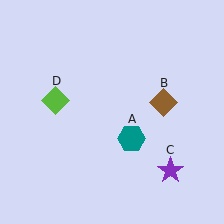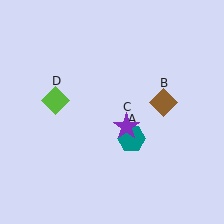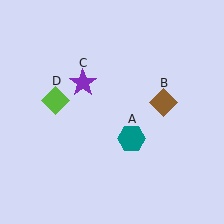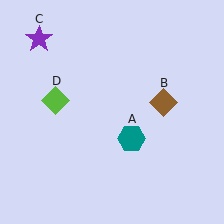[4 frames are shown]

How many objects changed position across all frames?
1 object changed position: purple star (object C).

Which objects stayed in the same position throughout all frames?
Teal hexagon (object A) and brown diamond (object B) and lime diamond (object D) remained stationary.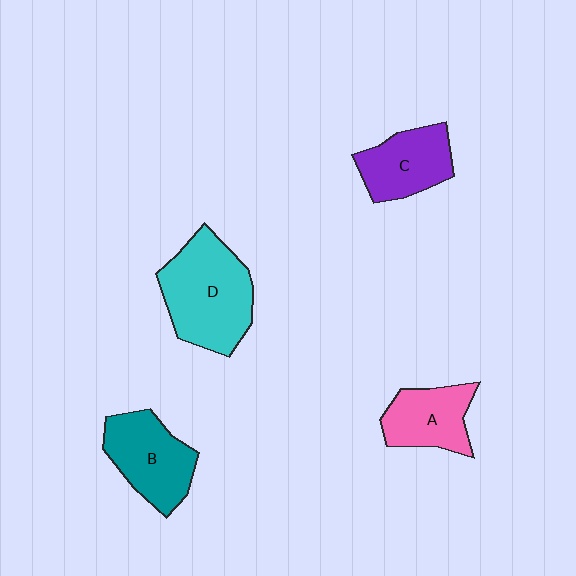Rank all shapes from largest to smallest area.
From largest to smallest: D (cyan), B (teal), C (purple), A (pink).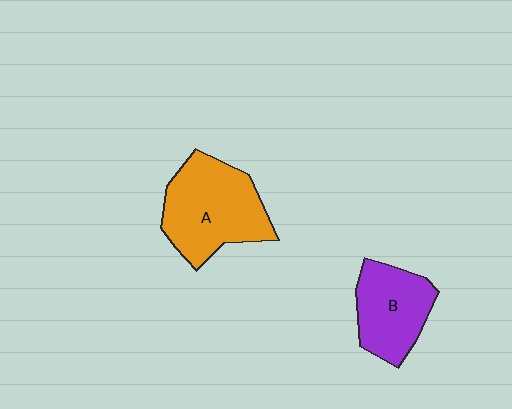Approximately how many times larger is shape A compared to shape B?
Approximately 1.4 times.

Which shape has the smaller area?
Shape B (purple).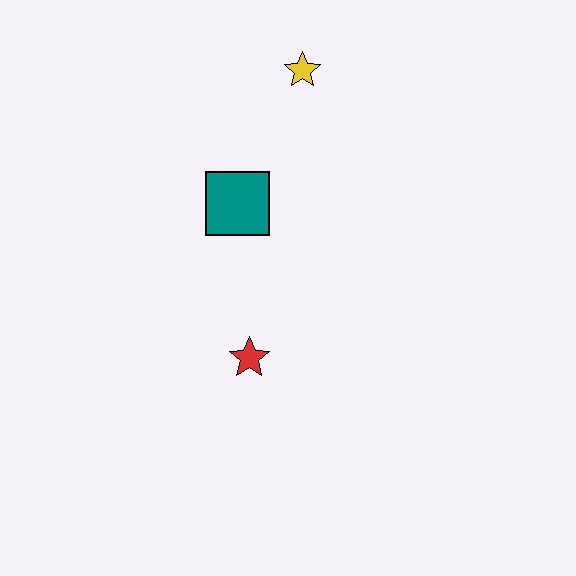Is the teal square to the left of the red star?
Yes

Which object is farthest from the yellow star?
The red star is farthest from the yellow star.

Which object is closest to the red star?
The teal square is closest to the red star.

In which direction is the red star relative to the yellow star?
The red star is below the yellow star.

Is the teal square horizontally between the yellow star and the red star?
No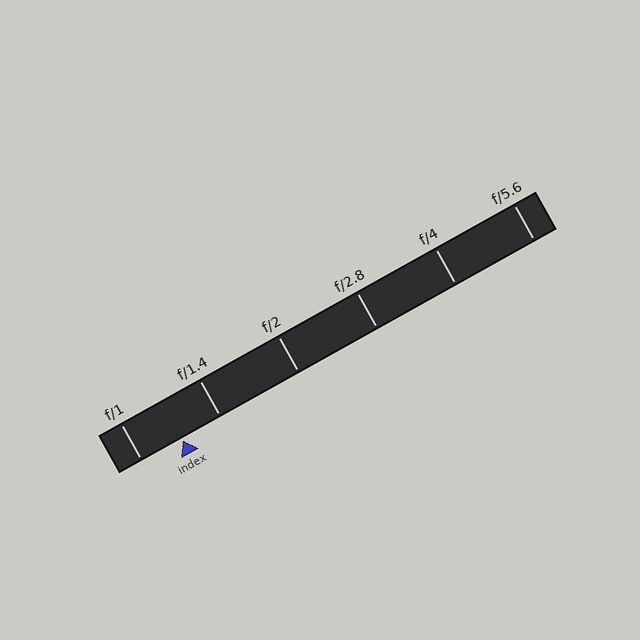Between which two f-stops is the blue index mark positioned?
The index mark is between f/1 and f/1.4.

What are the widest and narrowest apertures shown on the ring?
The widest aperture shown is f/1 and the narrowest is f/5.6.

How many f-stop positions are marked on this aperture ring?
There are 6 f-stop positions marked.